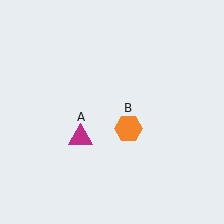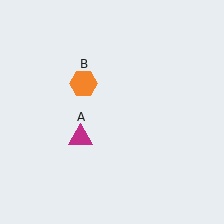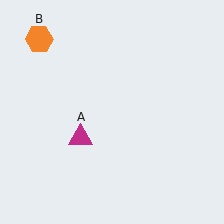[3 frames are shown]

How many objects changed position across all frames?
1 object changed position: orange hexagon (object B).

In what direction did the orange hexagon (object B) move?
The orange hexagon (object B) moved up and to the left.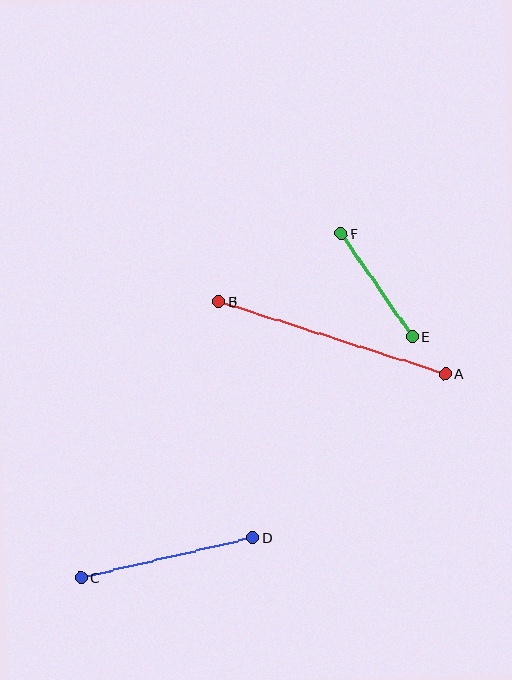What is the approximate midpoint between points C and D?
The midpoint is at approximately (167, 558) pixels.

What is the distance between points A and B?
The distance is approximately 237 pixels.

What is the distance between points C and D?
The distance is approximately 176 pixels.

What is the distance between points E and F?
The distance is approximately 125 pixels.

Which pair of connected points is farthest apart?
Points A and B are farthest apart.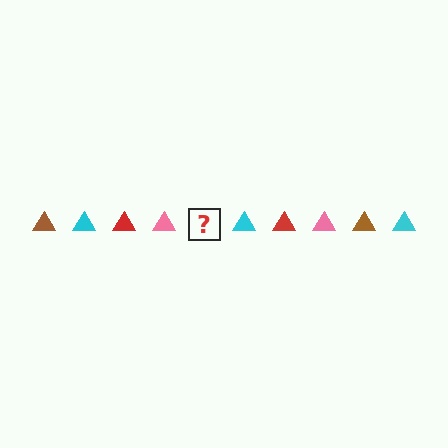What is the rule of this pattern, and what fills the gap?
The rule is that the pattern cycles through brown, cyan, red, pink triangles. The gap should be filled with a brown triangle.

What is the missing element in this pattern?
The missing element is a brown triangle.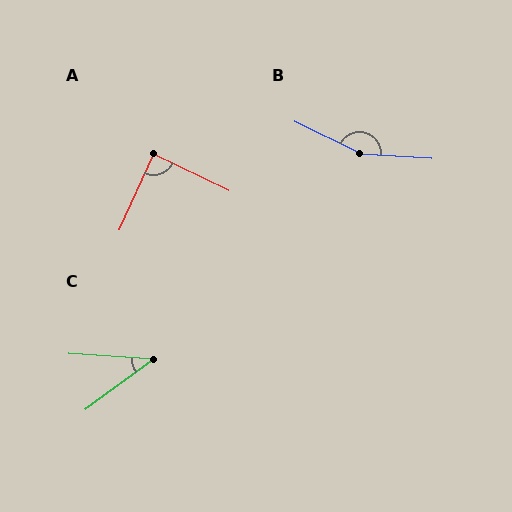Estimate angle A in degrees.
Approximately 88 degrees.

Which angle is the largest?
B, at approximately 158 degrees.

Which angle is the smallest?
C, at approximately 40 degrees.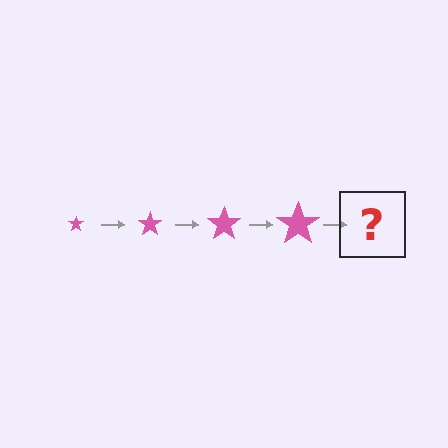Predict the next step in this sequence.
The next step is a pink star, larger than the previous one.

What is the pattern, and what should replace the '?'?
The pattern is that the star gets progressively larger each step. The '?' should be a pink star, larger than the previous one.